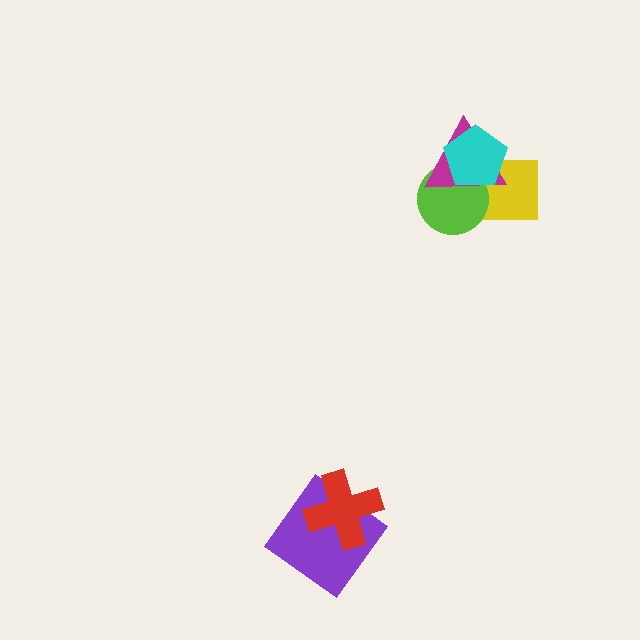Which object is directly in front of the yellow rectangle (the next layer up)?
The lime circle is directly in front of the yellow rectangle.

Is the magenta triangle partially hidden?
Yes, it is partially covered by another shape.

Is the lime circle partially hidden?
Yes, it is partially covered by another shape.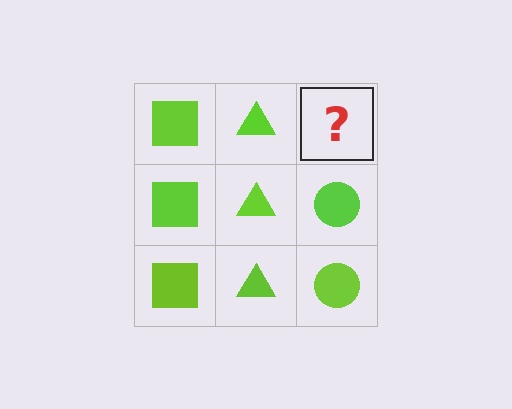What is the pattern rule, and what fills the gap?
The rule is that each column has a consistent shape. The gap should be filled with a lime circle.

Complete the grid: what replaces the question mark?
The question mark should be replaced with a lime circle.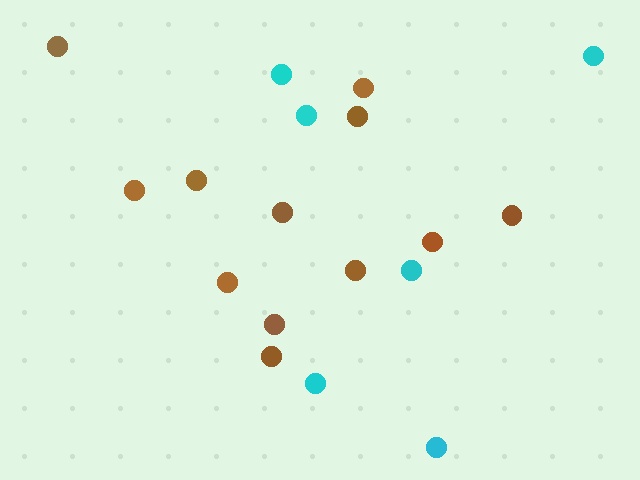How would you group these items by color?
There are 2 groups: one group of cyan circles (6) and one group of brown circles (12).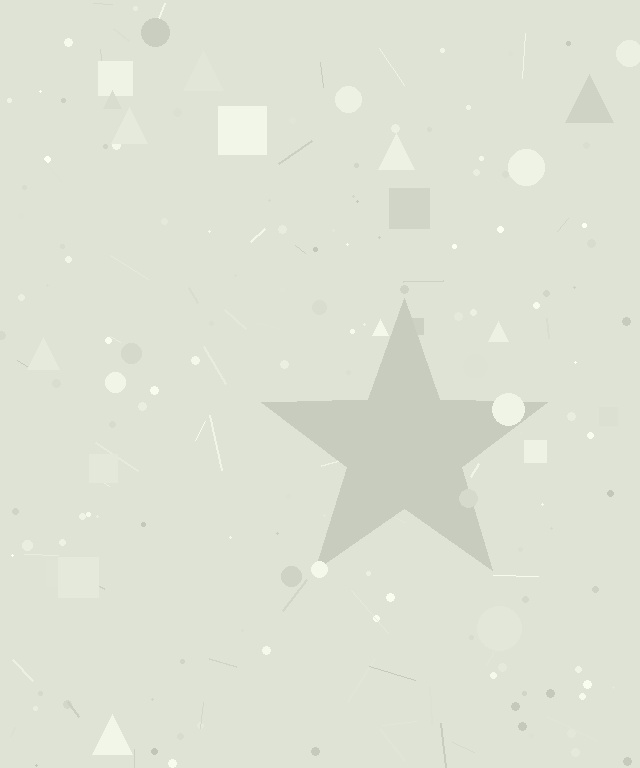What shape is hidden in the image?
A star is hidden in the image.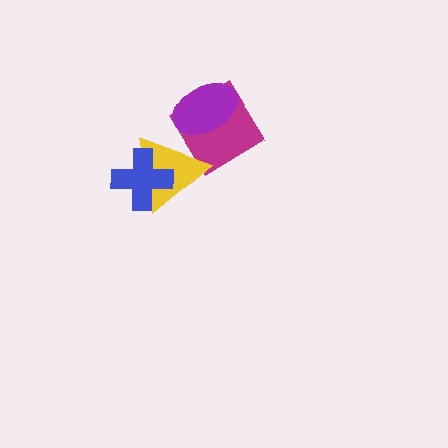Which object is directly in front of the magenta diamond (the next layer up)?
The yellow triangle is directly in front of the magenta diamond.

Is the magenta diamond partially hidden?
Yes, it is partially covered by another shape.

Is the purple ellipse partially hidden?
No, no other shape covers it.